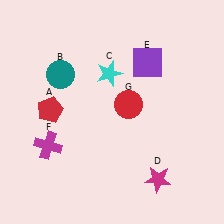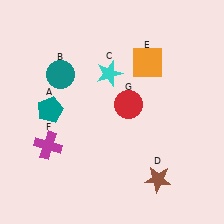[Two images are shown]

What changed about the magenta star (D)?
In Image 1, D is magenta. In Image 2, it changed to brown.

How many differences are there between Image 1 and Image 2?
There are 3 differences between the two images.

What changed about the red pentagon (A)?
In Image 1, A is red. In Image 2, it changed to teal.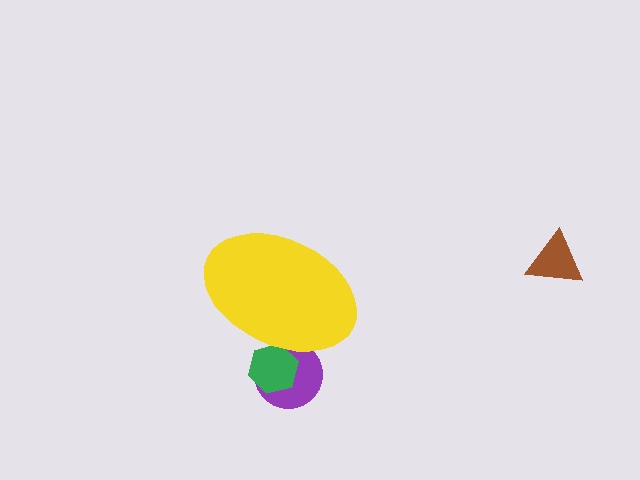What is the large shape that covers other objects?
A yellow ellipse.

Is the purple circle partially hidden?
Yes, the purple circle is partially hidden behind the yellow ellipse.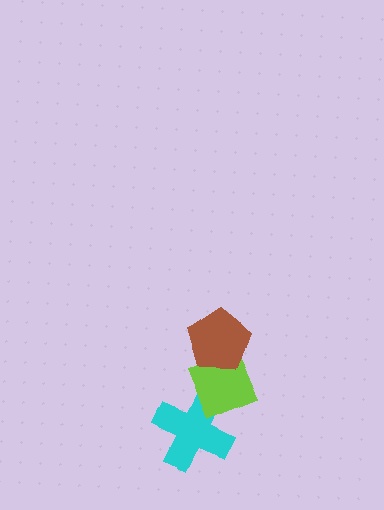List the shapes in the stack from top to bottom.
From top to bottom: the brown pentagon, the lime diamond, the cyan cross.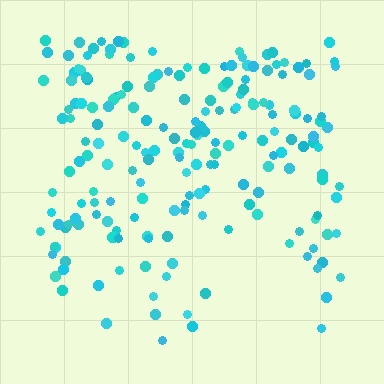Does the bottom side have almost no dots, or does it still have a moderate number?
Still a moderate number, just noticeably fewer than the top.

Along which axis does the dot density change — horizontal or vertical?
Vertical.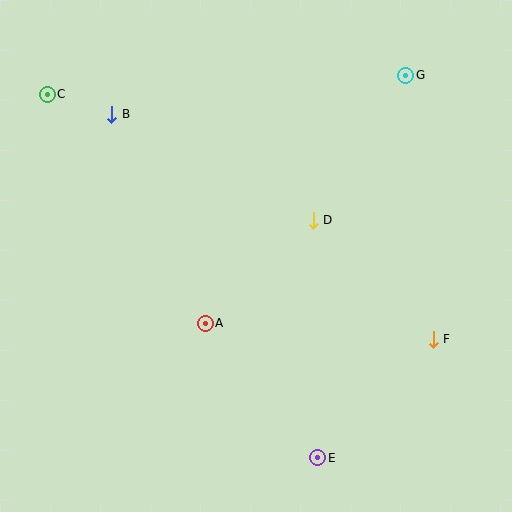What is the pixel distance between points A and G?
The distance between A and G is 319 pixels.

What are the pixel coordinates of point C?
Point C is at (47, 94).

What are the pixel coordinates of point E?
Point E is at (318, 458).